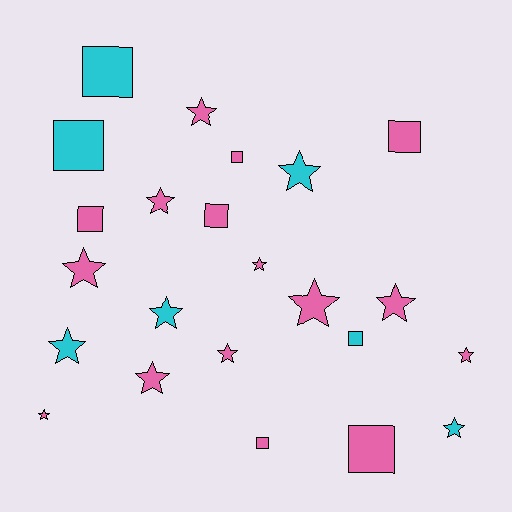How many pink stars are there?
There are 10 pink stars.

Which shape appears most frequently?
Star, with 14 objects.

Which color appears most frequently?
Pink, with 16 objects.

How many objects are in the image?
There are 23 objects.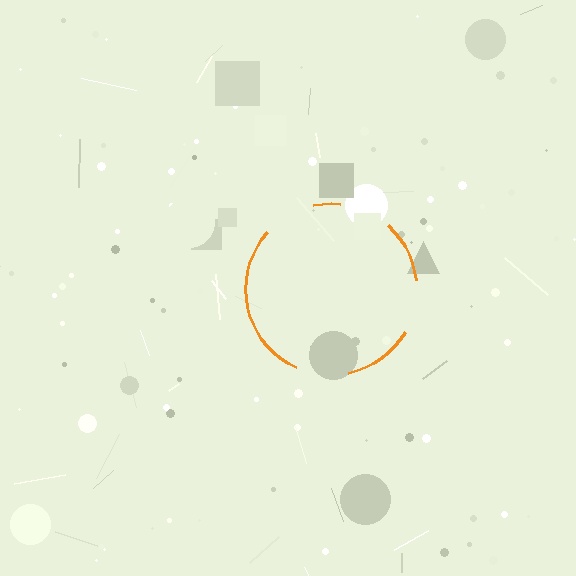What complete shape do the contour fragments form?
The contour fragments form a circle.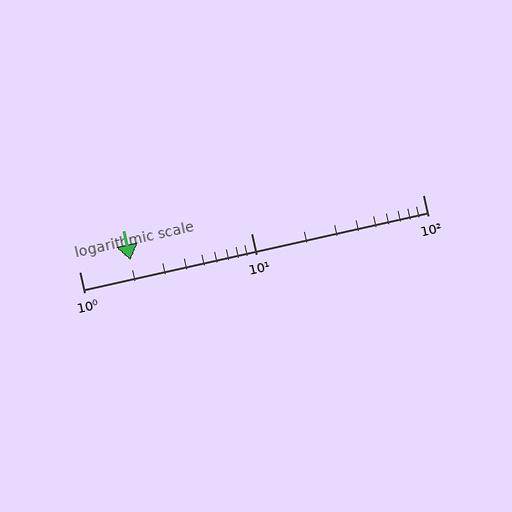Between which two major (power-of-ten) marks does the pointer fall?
The pointer is between 1 and 10.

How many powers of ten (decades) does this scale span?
The scale spans 2 decades, from 1 to 100.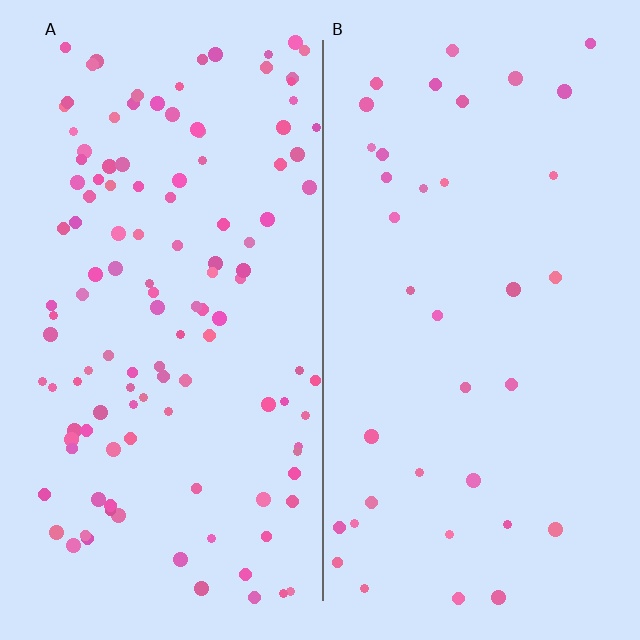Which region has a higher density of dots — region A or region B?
A (the left).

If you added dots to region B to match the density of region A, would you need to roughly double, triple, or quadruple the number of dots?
Approximately triple.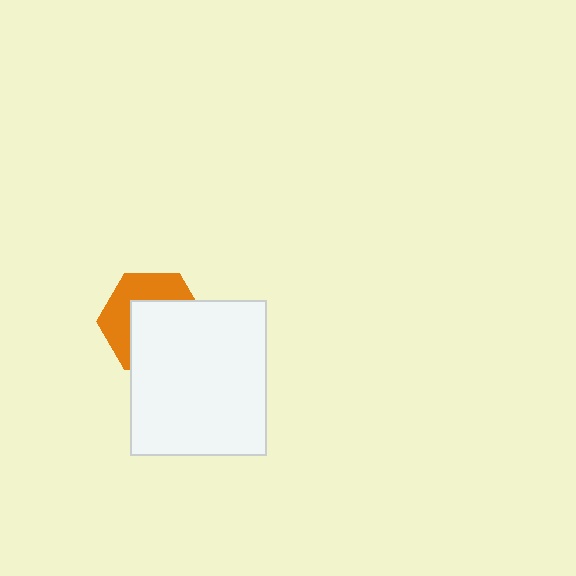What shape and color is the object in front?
The object in front is a white rectangle.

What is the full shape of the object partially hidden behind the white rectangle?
The partially hidden object is an orange hexagon.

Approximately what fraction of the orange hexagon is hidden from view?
Roughly 58% of the orange hexagon is hidden behind the white rectangle.